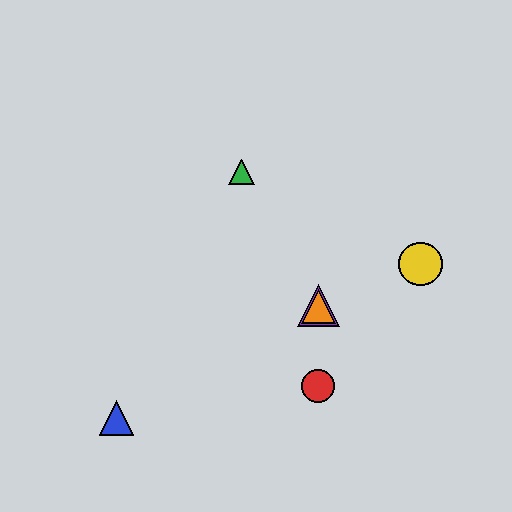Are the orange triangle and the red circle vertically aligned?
Yes, both are at x≈318.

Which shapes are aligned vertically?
The red circle, the purple triangle, the orange triangle are aligned vertically.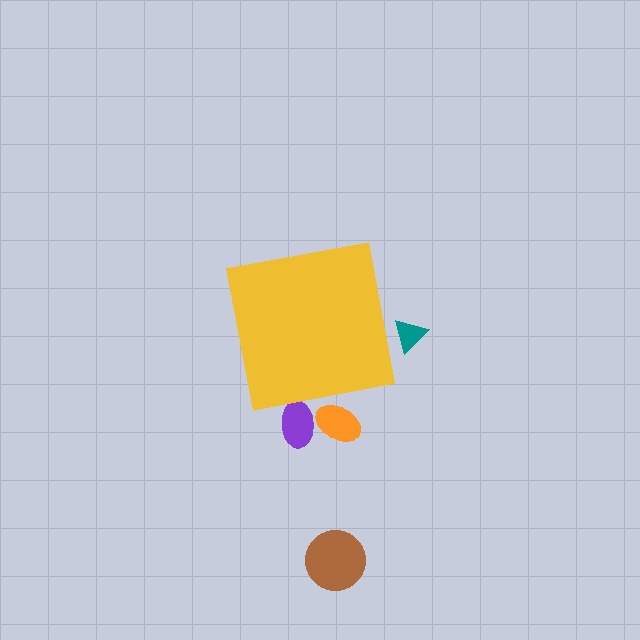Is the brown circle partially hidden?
No, the brown circle is fully visible.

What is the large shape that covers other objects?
A yellow square.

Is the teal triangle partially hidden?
Yes, the teal triangle is partially hidden behind the yellow square.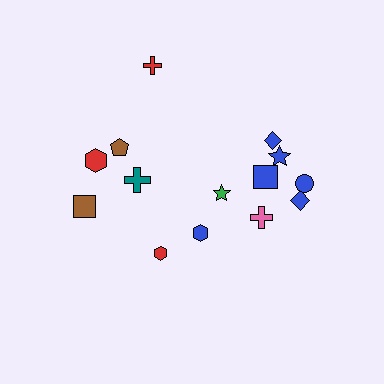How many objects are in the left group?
There are 6 objects.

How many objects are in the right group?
There are 8 objects.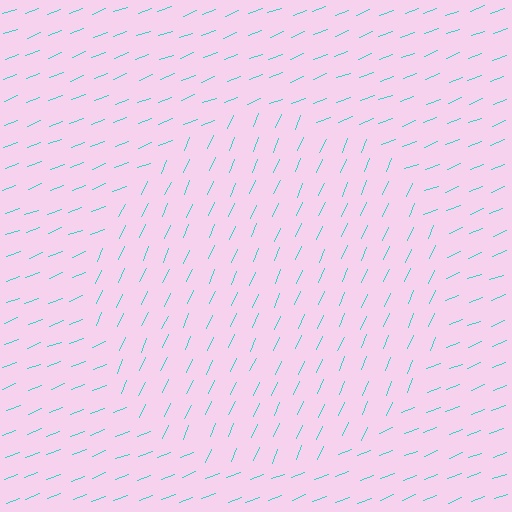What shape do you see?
I see a circle.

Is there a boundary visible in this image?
Yes, there is a texture boundary formed by a change in line orientation.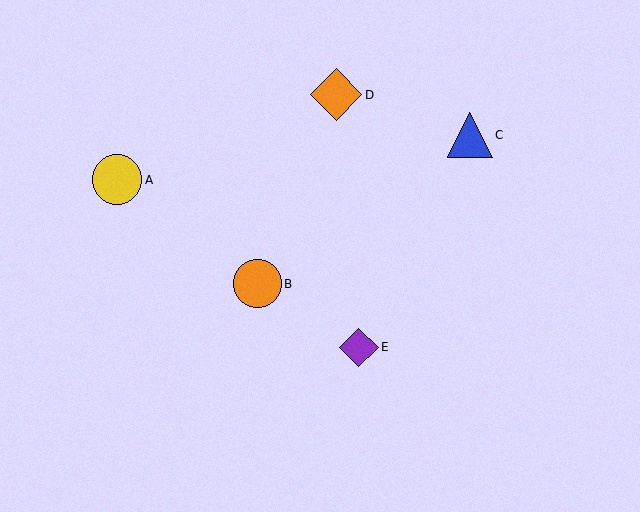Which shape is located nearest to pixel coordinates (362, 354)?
The purple diamond (labeled E) at (359, 347) is nearest to that location.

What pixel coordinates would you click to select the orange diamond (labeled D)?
Click at (336, 95) to select the orange diamond D.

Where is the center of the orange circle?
The center of the orange circle is at (257, 284).